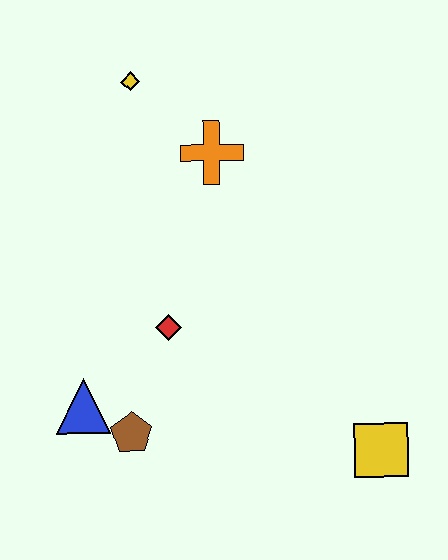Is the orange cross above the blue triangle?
Yes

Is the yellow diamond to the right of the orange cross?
No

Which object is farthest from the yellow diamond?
The yellow square is farthest from the yellow diamond.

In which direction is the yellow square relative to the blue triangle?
The yellow square is to the right of the blue triangle.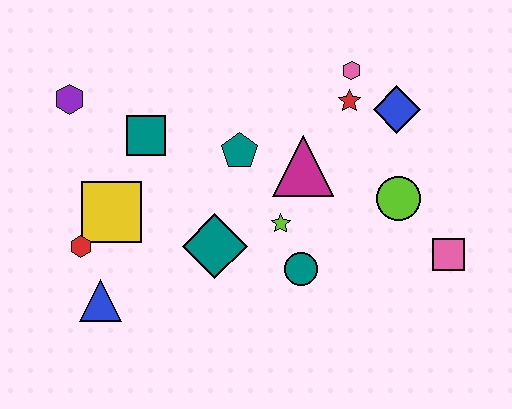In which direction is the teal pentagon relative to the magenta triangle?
The teal pentagon is to the left of the magenta triangle.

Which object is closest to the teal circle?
The lime star is closest to the teal circle.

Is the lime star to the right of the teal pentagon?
Yes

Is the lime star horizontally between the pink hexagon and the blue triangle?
Yes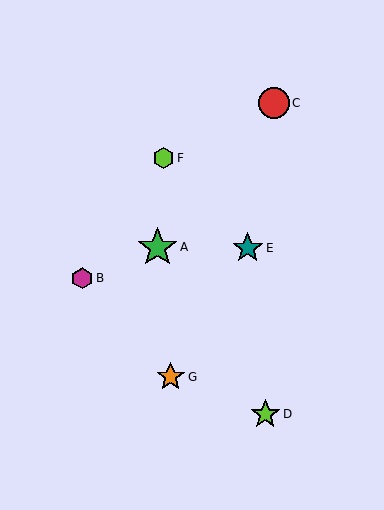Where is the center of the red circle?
The center of the red circle is at (274, 103).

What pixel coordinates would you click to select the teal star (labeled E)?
Click at (248, 248) to select the teal star E.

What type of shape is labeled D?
Shape D is a lime star.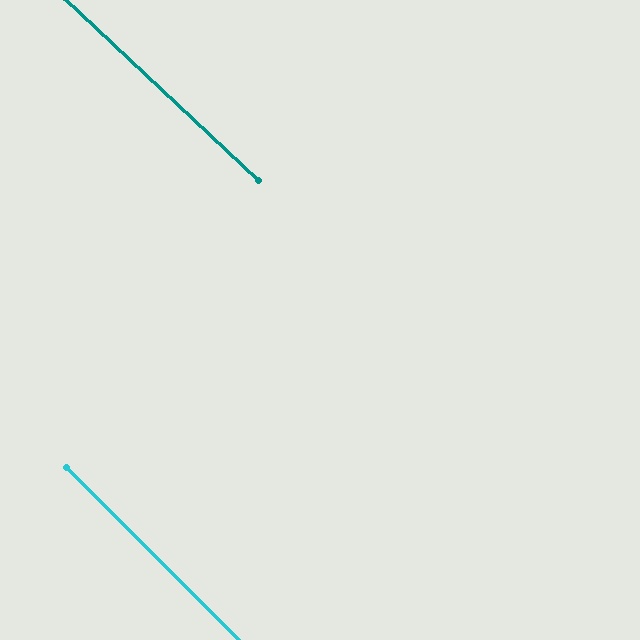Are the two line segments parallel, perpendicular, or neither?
Parallel — their directions differ by only 1.7°.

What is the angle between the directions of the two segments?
Approximately 2 degrees.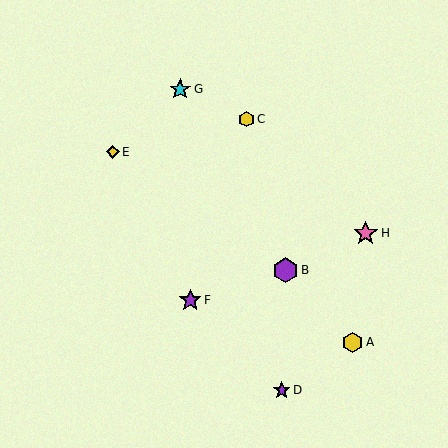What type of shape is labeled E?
Shape E is a yellow diamond.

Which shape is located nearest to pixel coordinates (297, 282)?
The purple hexagon (labeled B) at (285, 270) is nearest to that location.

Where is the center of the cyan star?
The center of the cyan star is at (180, 89).